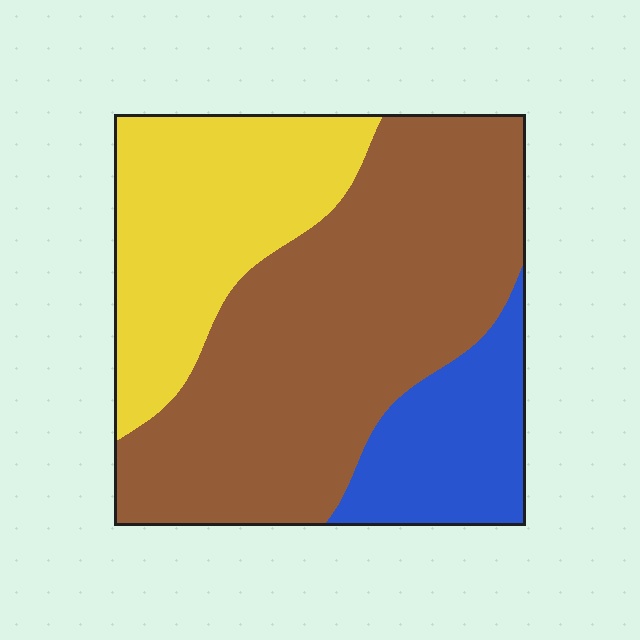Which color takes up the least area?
Blue, at roughly 15%.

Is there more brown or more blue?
Brown.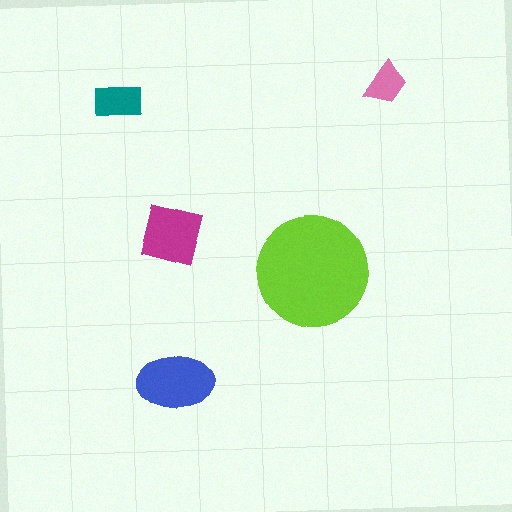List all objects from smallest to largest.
The pink trapezoid, the teal rectangle, the magenta square, the blue ellipse, the lime circle.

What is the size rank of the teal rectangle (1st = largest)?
4th.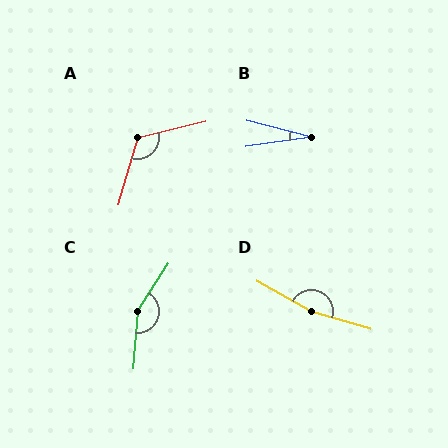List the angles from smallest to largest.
B (23°), A (120°), C (152°), D (168°).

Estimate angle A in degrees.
Approximately 120 degrees.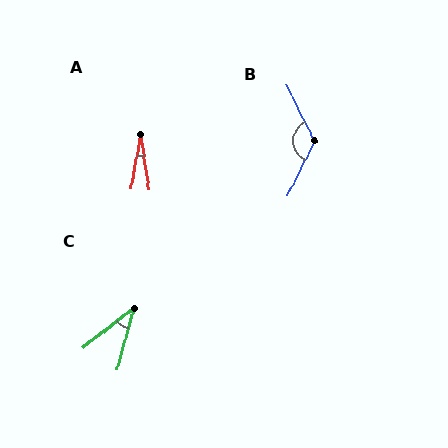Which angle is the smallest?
A, at approximately 19 degrees.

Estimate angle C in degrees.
Approximately 37 degrees.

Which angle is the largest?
B, at approximately 127 degrees.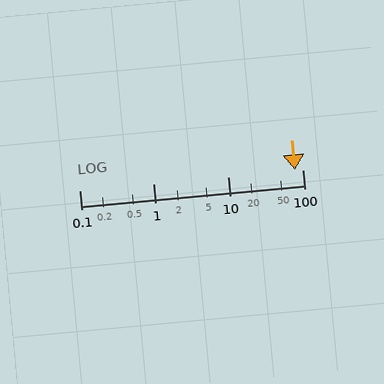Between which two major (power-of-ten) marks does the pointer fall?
The pointer is between 10 and 100.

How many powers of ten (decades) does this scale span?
The scale spans 3 decades, from 0.1 to 100.